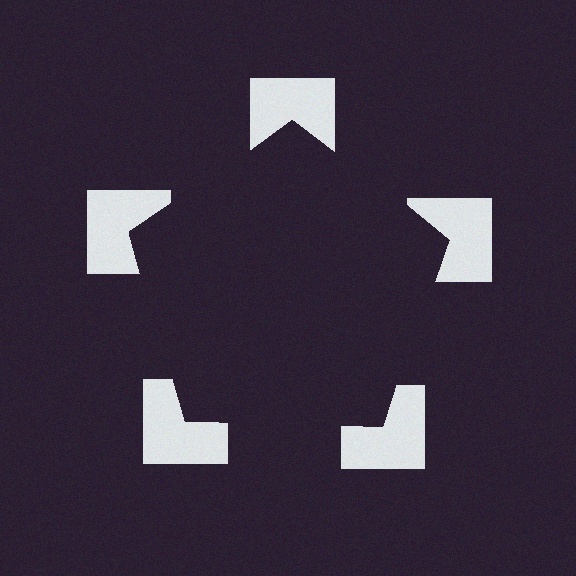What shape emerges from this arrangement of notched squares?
An illusory pentagon — its edges are inferred from the aligned wedge cuts in the notched squares, not physically drawn.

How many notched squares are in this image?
There are 5 — one at each vertex of the illusory pentagon.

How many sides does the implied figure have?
5 sides.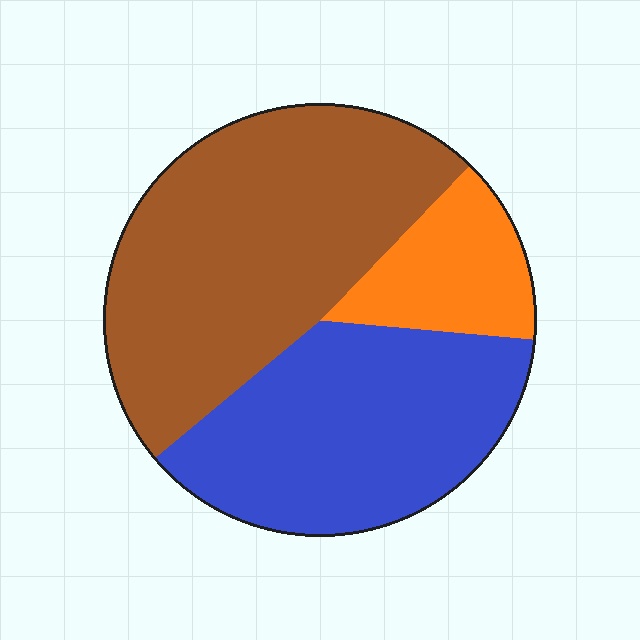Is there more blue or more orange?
Blue.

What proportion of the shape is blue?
Blue covers around 35% of the shape.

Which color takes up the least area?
Orange, at roughly 15%.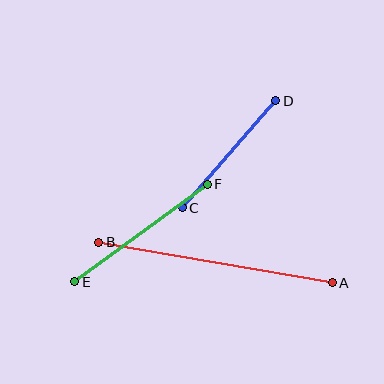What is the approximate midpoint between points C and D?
The midpoint is at approximately (229, 154) pixels.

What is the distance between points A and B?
The distance is approximately 237 pixels.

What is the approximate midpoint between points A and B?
The midpoint is at approximately (215, 263) pixels.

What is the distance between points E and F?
The distance is approximately 165 pixels.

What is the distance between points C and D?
The distance is approximately 142 pixels.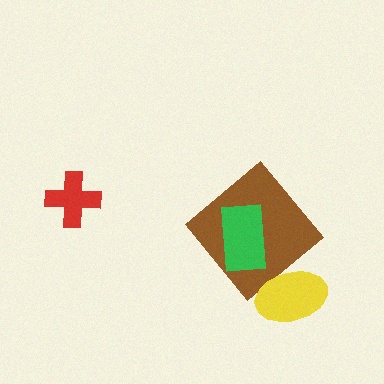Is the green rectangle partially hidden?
No, no other shape covers it.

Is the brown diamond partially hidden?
Yes, it is partially covered by another shape.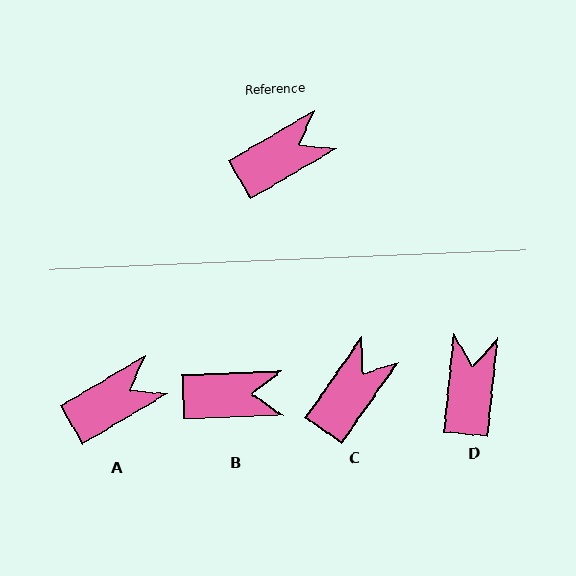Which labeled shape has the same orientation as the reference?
A.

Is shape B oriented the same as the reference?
No, it is off by about 28 degrees.